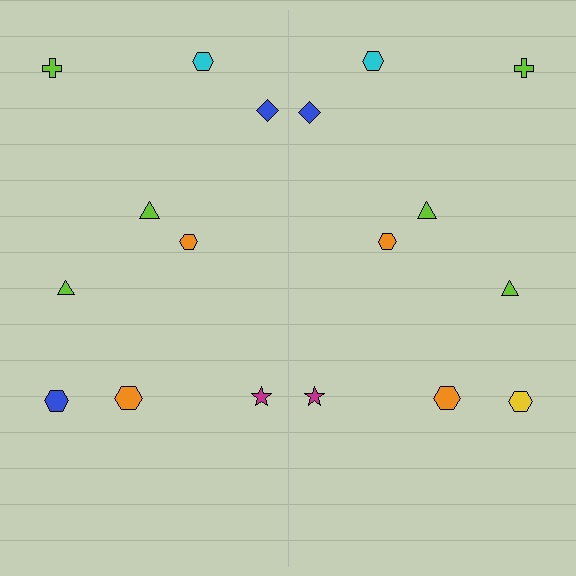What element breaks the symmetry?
The yellow hexagon on the right side breaks the symmetry — its mirror counterpart is blue.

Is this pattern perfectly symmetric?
No, the pattern is not perfectly symmetric. The yellow hexagon on the right side breaks the symmetry — its mirror counterpart is blue.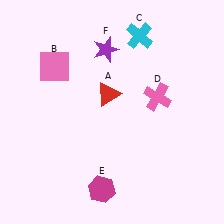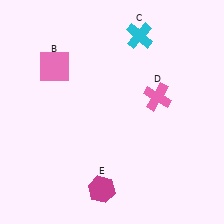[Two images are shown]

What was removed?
The purple star (F), the red triangle (A) were removed in Image 2.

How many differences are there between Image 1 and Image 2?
There are 2 differences between the two images.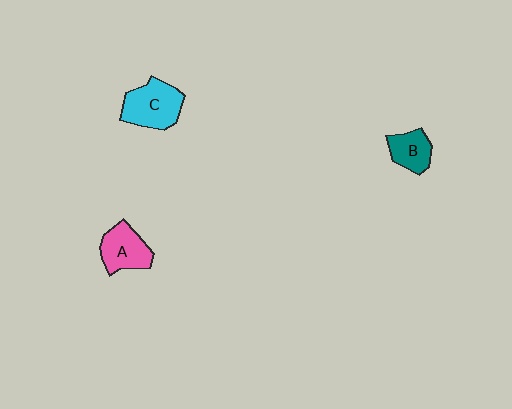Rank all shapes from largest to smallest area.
From largest to smallest: C (cyan), A (pink), B (teal).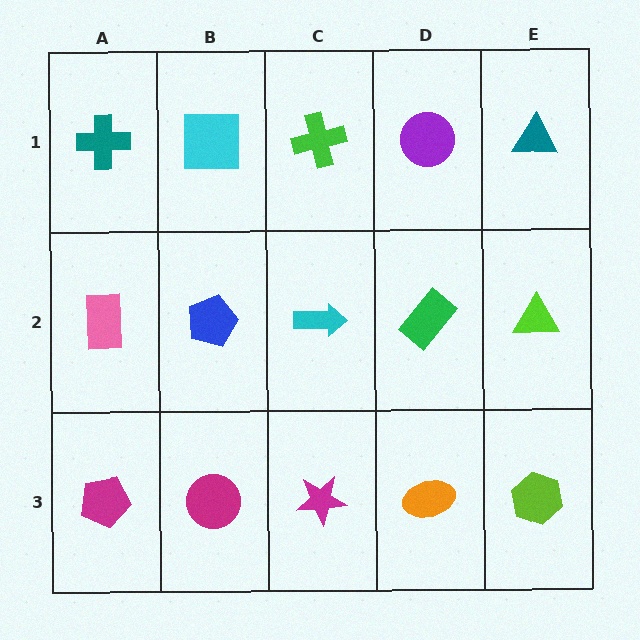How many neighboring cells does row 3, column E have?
2.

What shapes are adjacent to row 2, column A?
A teal cross (row 1, column A), a magenta pentagon (row 3, column A), a blue pentagon (row 2, column B).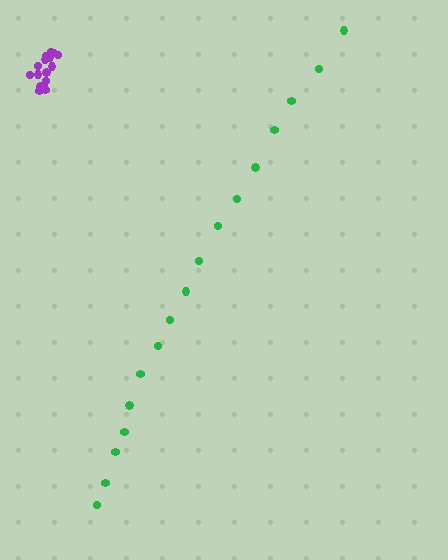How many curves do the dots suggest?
There are 2 distinct paths.